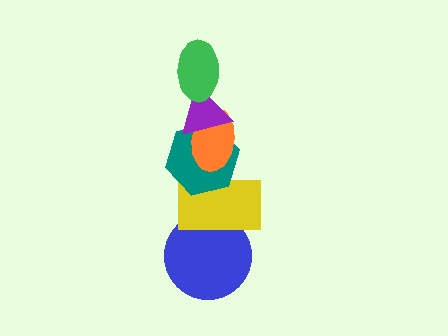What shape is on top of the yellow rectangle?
The teal hexagon is on top of the yellow rectangle.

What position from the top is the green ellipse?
The green ellipse is 1st from the top.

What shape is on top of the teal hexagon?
The orange ellipse is on top of the teal hexagon.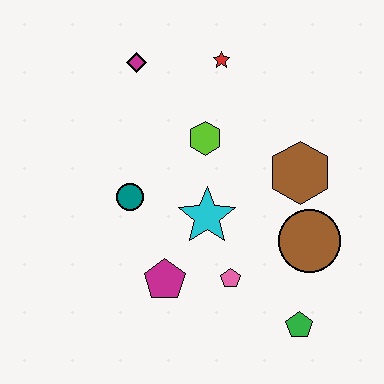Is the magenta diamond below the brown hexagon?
No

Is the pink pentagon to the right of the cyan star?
Yes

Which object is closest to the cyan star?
The pink pentagon is closest to the cyan star.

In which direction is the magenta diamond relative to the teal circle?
The magenta diamond is above the teal circle.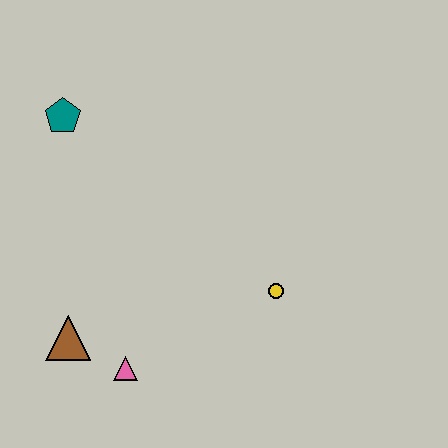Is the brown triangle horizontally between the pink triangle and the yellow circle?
No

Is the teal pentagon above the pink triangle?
Yes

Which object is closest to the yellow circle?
The pink triangle is closest to the yellow circle.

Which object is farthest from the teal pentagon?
The yellow circle is farthest from the teal pentagon.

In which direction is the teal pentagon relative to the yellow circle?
The teal pentagon is to the left of the yellow circle.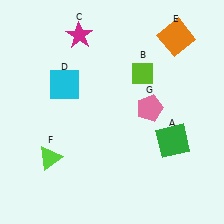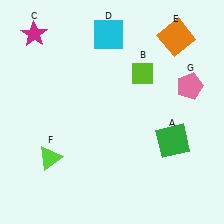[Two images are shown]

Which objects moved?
The objects that moved are: the magenta star (C), the cyan square (D), the pink pentagon (G).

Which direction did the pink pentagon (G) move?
The pink pentagon (G) moved right.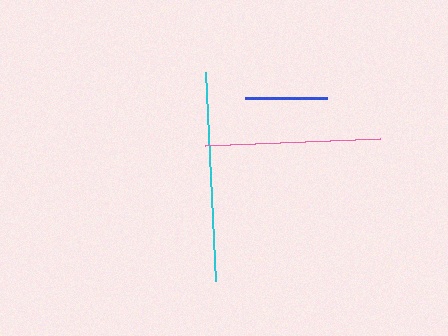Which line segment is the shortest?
The blue line is the shortest at approximately 82 pixels.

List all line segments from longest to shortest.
From longest to shortest: cyan, pink, blue.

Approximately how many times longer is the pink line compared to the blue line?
The pink line is approximately 2.1 times the length of the blue line.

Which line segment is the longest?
The cyan line is the longest at approximately 209 pixels.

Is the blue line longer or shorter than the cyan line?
The cyan line is longer than the blue line.